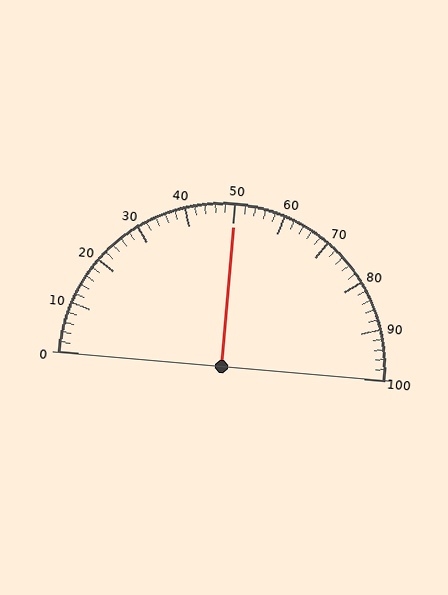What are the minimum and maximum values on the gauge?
The gauge ranges from 0 to 100.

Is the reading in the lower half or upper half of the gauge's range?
The reading is in the upper half of the range (0 to 100).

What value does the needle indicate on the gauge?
The needle indicates approximately 50.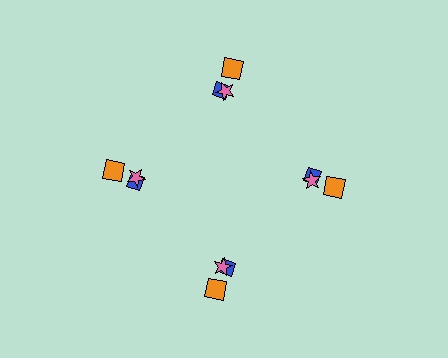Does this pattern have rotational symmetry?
Yes, this pattern has 4-fold rotational symmetry. It looks the same after rotating 90 degrees around the center.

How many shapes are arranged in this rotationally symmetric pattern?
There are 12 shapes, arranged in 4 groups of 3.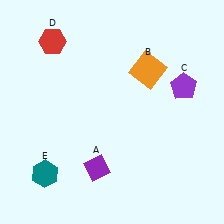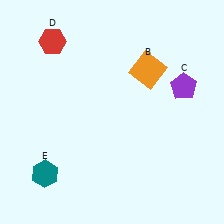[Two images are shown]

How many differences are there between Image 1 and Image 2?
There is 1 difference between the two images.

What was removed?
The purple diamond (A) was removed in Image 2.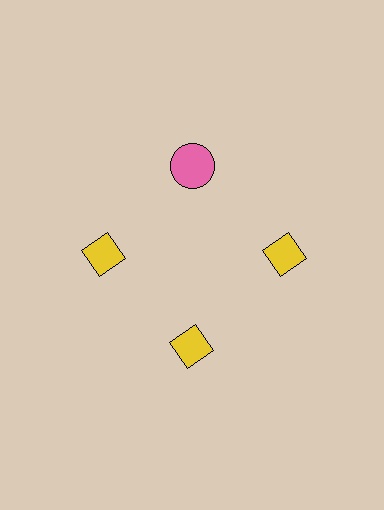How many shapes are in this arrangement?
There are 4 shapes arranged in a ring pattern.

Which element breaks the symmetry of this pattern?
The pink circle at roughly the 12 o'clock position breaks the symmetry. All other shapes are yellow diamonds.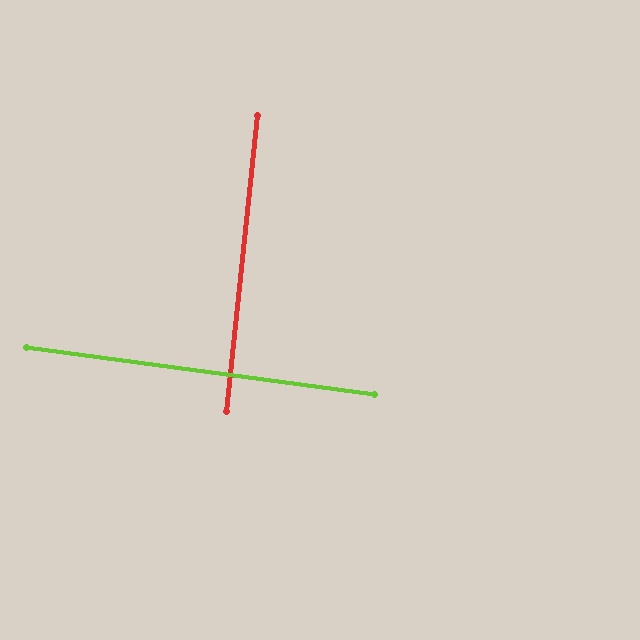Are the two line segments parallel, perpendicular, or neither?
Perpendicular — they meet at approximately 88°.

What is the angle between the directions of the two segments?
Approximately 88 degrees.